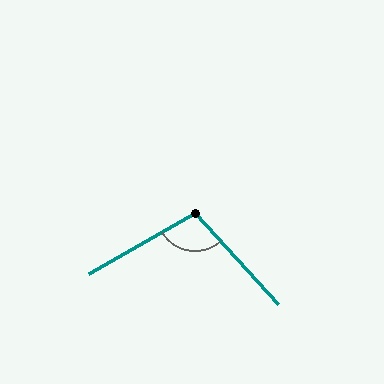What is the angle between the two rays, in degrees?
Approximately 102 degrees.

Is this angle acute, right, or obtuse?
It is obtuse.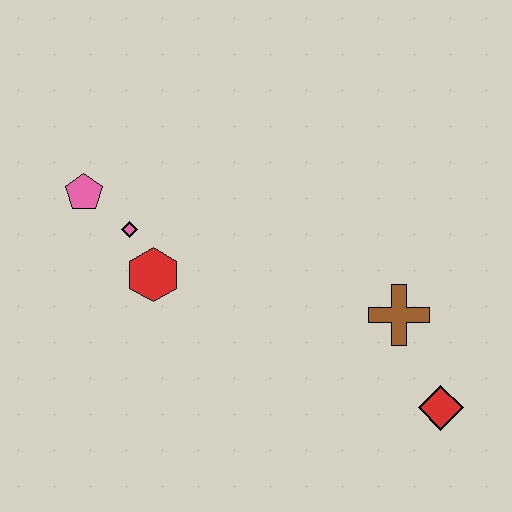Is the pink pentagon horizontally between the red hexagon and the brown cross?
No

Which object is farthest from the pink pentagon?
The red diamond is farthest from the pink pentagon.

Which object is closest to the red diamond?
The brown cross is closest to the red diamond.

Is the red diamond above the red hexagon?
No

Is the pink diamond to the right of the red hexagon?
No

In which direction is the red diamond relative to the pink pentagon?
The red diamond is to the right of the pink pentagon.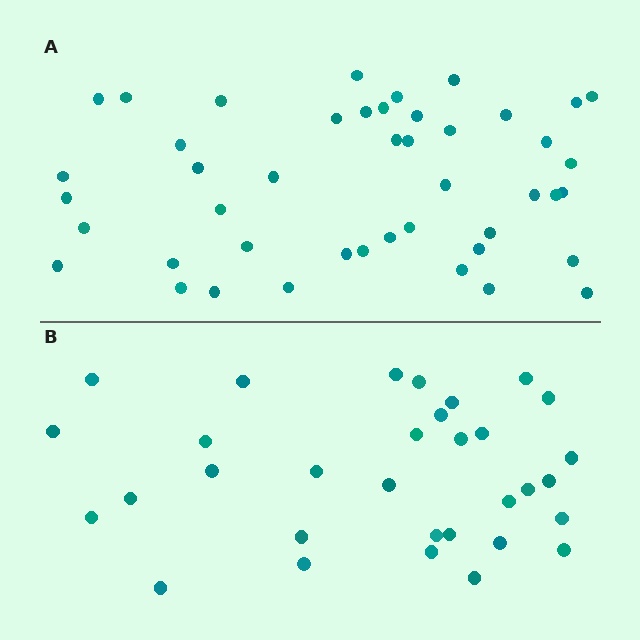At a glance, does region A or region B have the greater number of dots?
Region A (the top region) has more dots.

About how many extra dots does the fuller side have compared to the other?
Region A has approximately 15 more dots than region B.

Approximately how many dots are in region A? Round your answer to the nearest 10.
About 40 dots. (The exact count is 45, which rounds to 40.)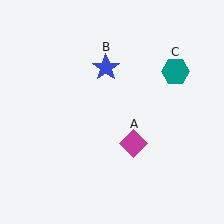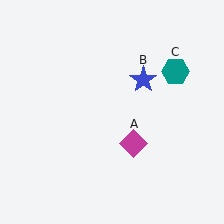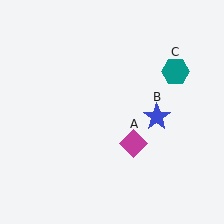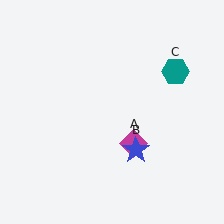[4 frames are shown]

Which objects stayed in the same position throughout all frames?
Magenta diamond (object A) and teal hexagon (object C) remained stationary.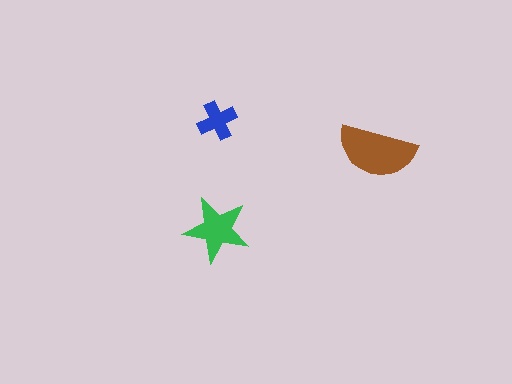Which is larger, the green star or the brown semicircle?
The brown semicircle.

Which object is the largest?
The brown semicircle.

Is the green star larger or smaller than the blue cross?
Larger.